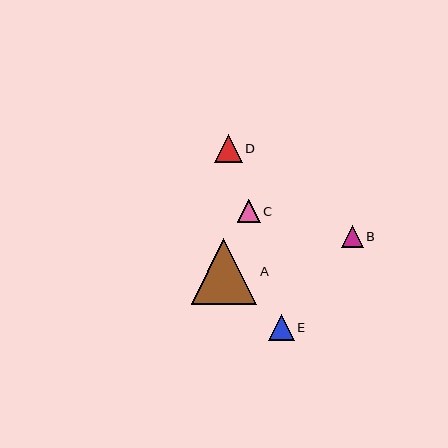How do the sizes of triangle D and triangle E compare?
Triangle D and triangle E are approximately the same size.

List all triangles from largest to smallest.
From largest to smallest: A, D, E, C, B.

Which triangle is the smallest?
Triangle B is the smallest with a size of approximately 22 pixels.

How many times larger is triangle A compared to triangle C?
Triangle A is approximately 2.9 times the size of triangle C.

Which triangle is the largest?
Triangle A is the largest with a size of approximately 66 pixels.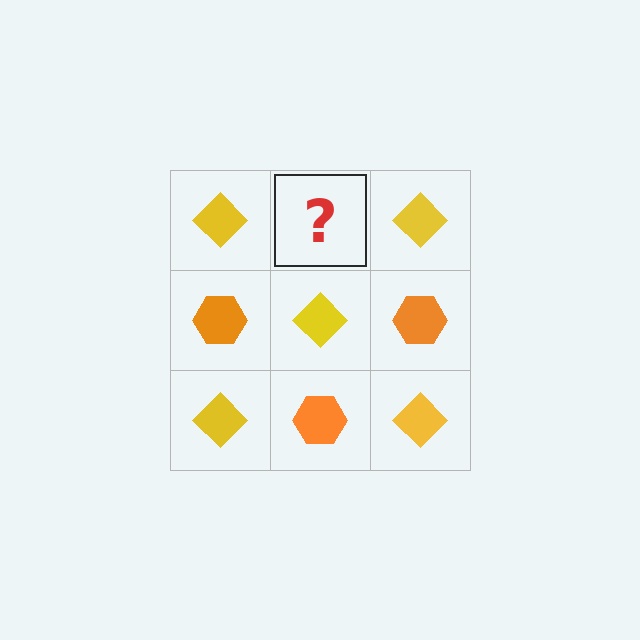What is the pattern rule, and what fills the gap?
The rule is that it alternates yellow diamond and orange hexagon in a checkerboard pattern. The gap should be filled with an orange hexagon.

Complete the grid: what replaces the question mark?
The question mark should be replaced with an orange hexagon.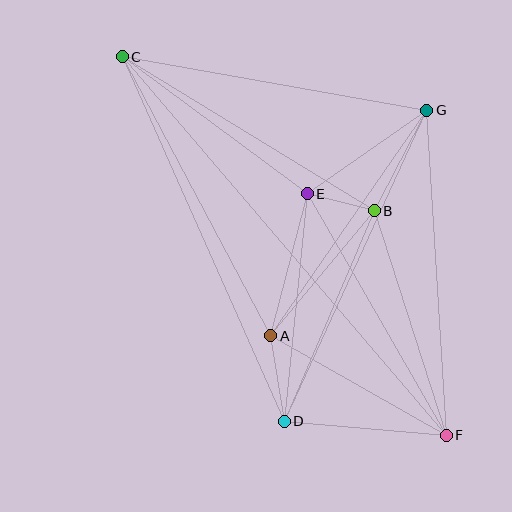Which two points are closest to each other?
Points B and E are closest to each other.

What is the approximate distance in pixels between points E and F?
The distance between E and F is approximately 279 pixels.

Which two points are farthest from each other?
Points C and F are farthest from each other.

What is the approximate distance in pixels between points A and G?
The distance between A and G is approximately 274 pixels.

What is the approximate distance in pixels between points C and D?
The distance between C and D is approximately 399 pixels.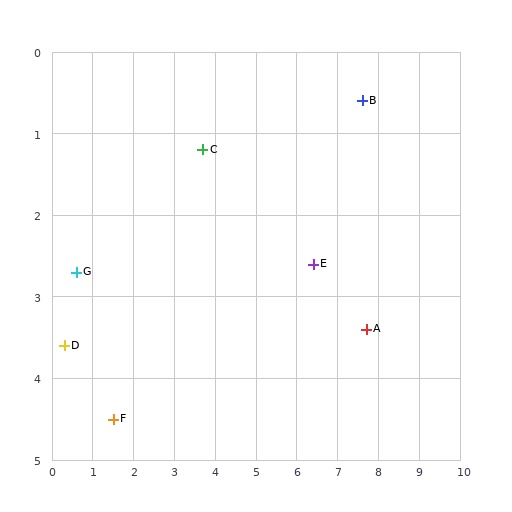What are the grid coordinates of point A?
Point A is at approximately (7.7, 3.4).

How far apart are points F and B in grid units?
Points F and B are about 7.2 grid units apart.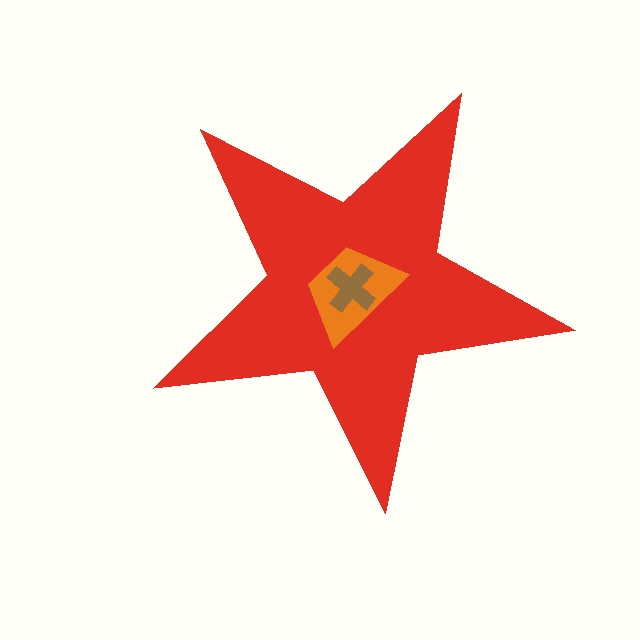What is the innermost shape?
The brown cross.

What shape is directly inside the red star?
The orange trapezoid.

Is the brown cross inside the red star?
Yes.